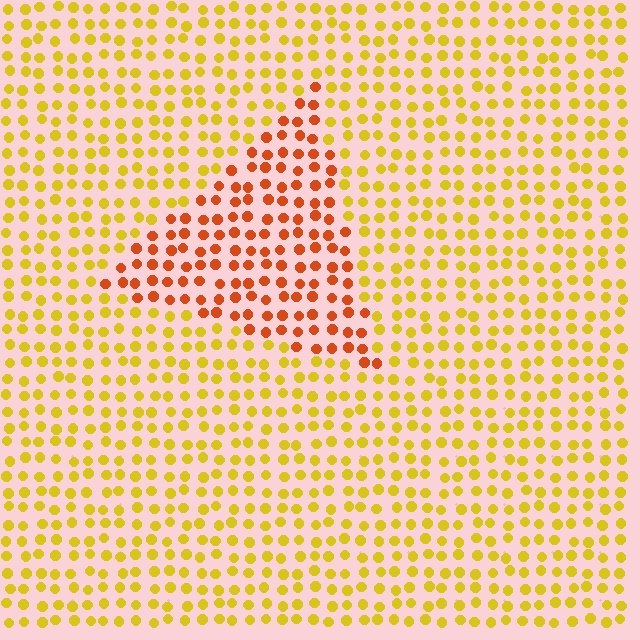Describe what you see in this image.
The image is filled with small yellow elements in a uniform arrangement. A triangle-shaped region is visible where the elements are tinted to a slightly different hue, forming a subtle color boundary.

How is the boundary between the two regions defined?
The boundary is defined purely by a slight shift in hue (about 39 degrees). Spacing, size, and orientation are identical on both sides.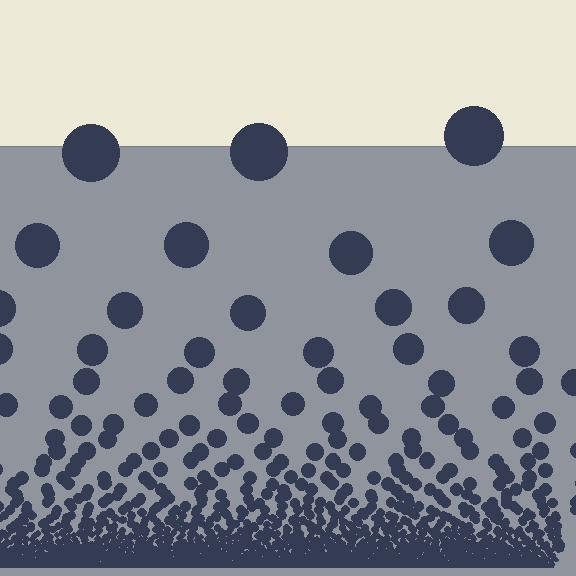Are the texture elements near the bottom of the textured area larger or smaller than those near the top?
Smaller. The gradient is inverted — elements near the bottom are smaller and denser.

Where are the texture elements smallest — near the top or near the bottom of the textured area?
Near the bottom.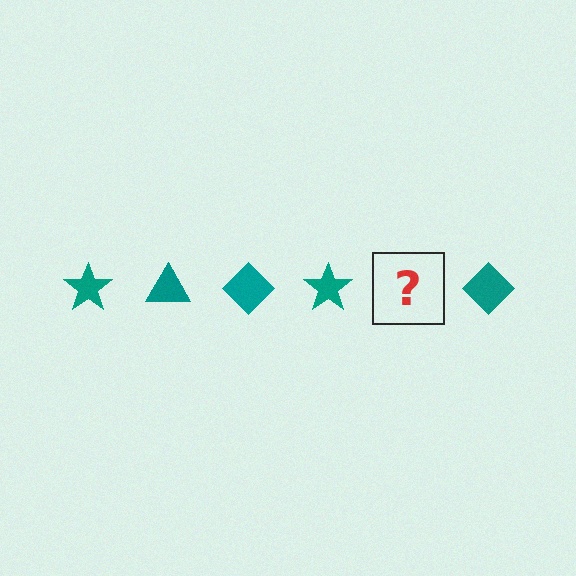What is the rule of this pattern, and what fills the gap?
The rule is that the pattern cycles through star, triangle, diamond shapes in teal. The gap should be filled with a teal triangle.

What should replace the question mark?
The question mark should be replaced with a teal triangle.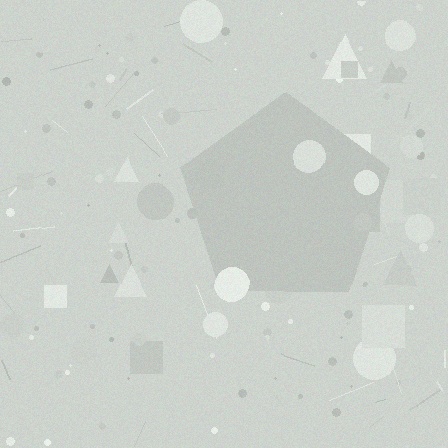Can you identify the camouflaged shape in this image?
The camouflaged shape is a pentagon.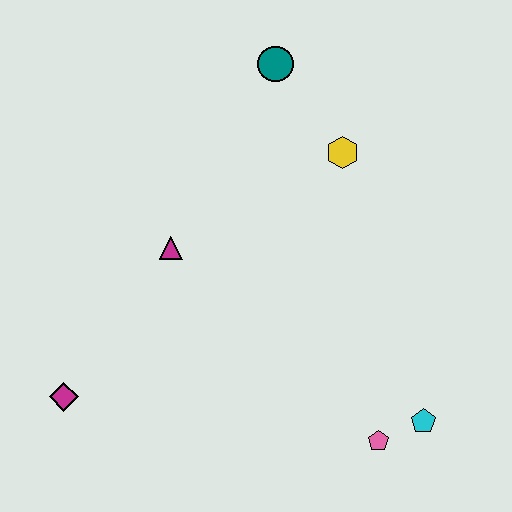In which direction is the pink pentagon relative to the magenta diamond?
The pink pentagon is to the right of the magenta diamond.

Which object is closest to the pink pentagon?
The cyan pentagon is closest to the pink pentagon.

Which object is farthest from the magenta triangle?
The cyan pentagon is farthest from the magenta triangle.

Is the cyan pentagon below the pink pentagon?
No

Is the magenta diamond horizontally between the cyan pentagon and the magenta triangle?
No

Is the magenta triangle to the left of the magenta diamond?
No